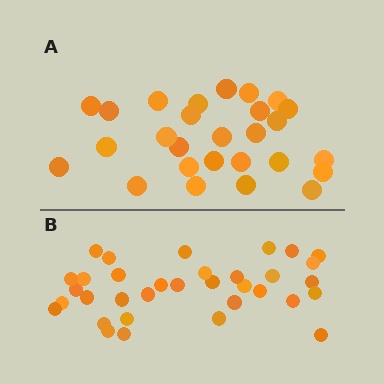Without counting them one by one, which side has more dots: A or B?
Region B (the bottom region) has more dots.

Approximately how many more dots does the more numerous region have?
Region B has roughly 8 or so more dots than region A.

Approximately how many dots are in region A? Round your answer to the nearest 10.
About 30 dots. (The exact count is 27, which rounds to 30.)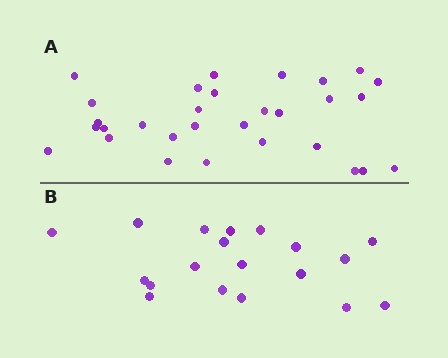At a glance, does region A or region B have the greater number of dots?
Region A (the top region) has more dots.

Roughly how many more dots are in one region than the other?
Region A has roughly 12 or so more dots than region B.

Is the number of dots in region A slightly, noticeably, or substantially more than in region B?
Region A has substantially more. The ratio is roughly 1.6 to 1.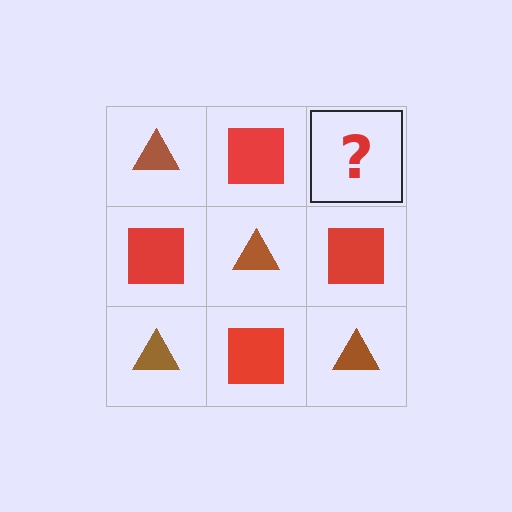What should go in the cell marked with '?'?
The missing cell should contain a brown triangle.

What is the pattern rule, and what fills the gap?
The rule is that it alternates brown triangle and red square in a checkerboard pattern. The gap should be filled with a brown triangle.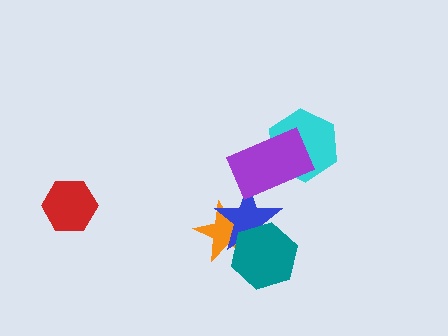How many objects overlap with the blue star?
3 objects overlap with the blue star.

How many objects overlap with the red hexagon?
0 objects overlap with the red hexagon.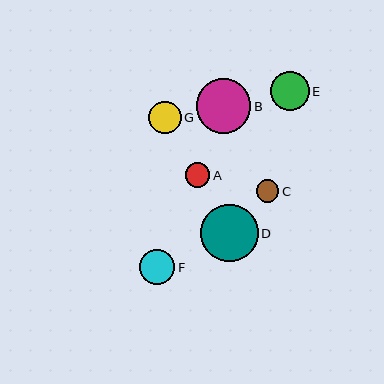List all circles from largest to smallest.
From largest to smallest: D, B, E, F, G, A, C.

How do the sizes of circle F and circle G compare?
Circle F and circle G are approximately the same size.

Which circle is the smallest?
Circle C is the smallest with a size of approximately 23 pixels.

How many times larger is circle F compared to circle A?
Circle F is approximately 1.4 times the size of circle A.